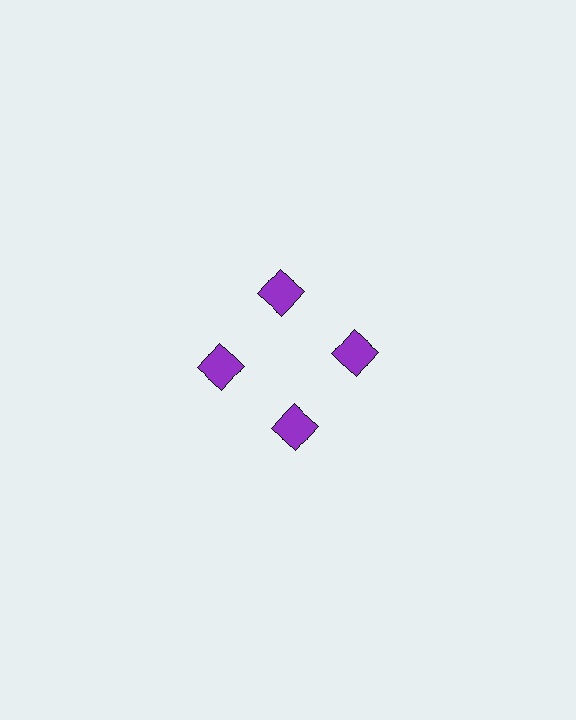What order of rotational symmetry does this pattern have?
This pattern has 4-fold rotational symmetry.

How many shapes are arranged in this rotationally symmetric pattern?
There are 4 shapes, arranged in 4 groups of 1.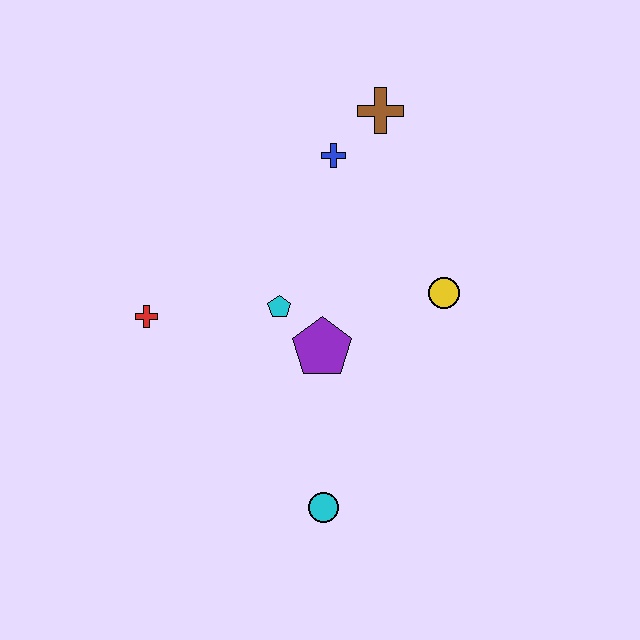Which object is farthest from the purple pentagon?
The brown cross is farthest from the purple pentagon.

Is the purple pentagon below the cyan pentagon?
Yes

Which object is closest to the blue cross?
The brown cross is closest to the blue cross.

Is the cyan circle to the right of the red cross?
Yes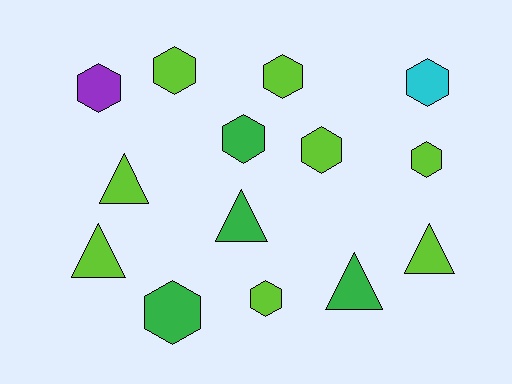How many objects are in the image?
There are 14 objects.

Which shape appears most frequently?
Hexagon, with 9 objects.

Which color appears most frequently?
Lime, with 8 objects.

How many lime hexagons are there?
There are 5 lime hexagons.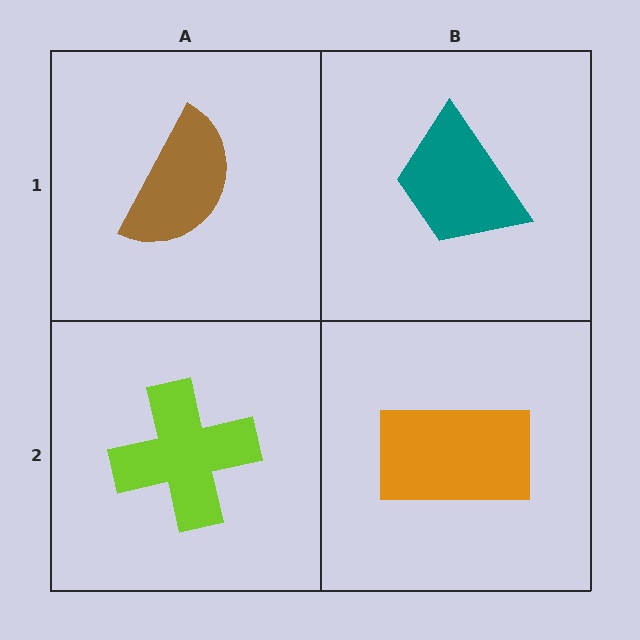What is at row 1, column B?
A teal trapezoid.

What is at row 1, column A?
A brown semicircle.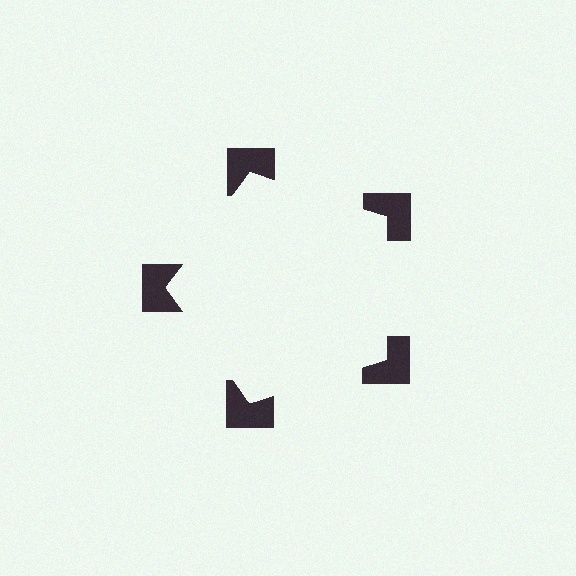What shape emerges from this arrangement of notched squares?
An illusory pentagon — its edges are inferred from the aligned wedge cuts in the notched squares, not physically drawn.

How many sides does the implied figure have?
5 sides.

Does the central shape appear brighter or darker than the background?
It typically appears slightly brighter than the background, even though no actual brightness change is drawn.